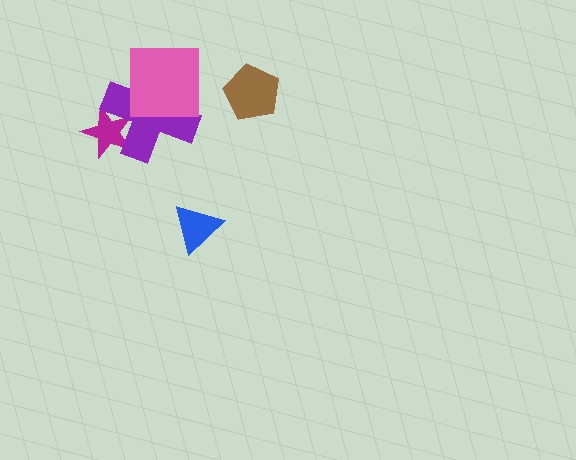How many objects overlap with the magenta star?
1 object overlaps with the magenta star.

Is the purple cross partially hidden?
Yes, it is partially covered by another shape.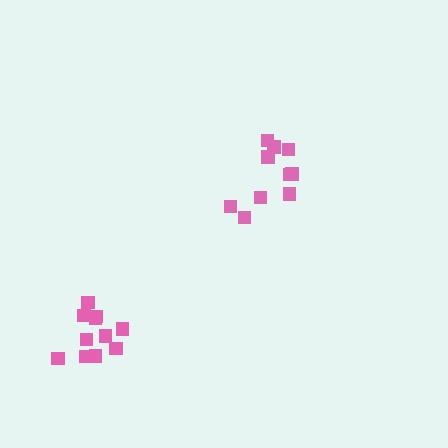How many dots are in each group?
Group 1: 10 dots, Group 2: 11 dots (21 total).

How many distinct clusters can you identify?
There are 2 distinct clusters.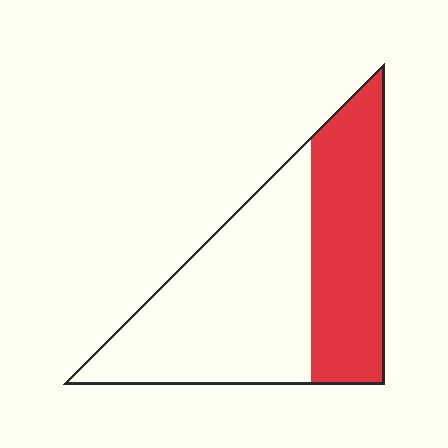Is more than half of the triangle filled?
No.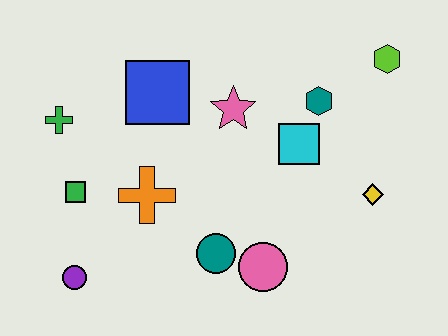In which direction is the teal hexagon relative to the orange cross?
The teal hexagon is to the right of the orange cross.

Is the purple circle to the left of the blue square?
Yes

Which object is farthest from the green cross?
The lime hexagon is farthest from the green cross.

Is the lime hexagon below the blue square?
No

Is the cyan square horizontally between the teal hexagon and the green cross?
Yes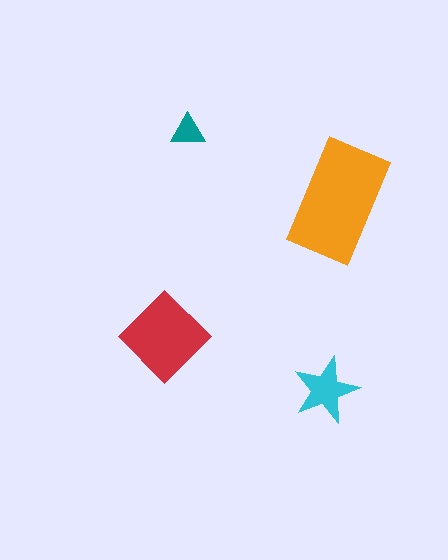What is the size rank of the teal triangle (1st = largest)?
4th.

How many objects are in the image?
There are 4 objects in the image.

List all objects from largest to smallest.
The orange rectangle, the red diamond, the cyan star, the teal triangle.